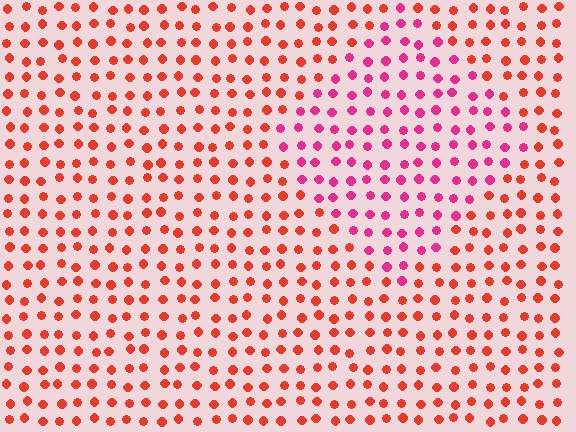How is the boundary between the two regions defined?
The boundary is defined purely by a slight shift in hue (about 37 degrees). Spacing, size, and orientation are identical on both sides.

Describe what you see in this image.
The image is filled with small red elements in a uniform arrangement. A diamond-shaped region is visible where the elements are tinted to a slightly different hue, forming a subtle color boundary.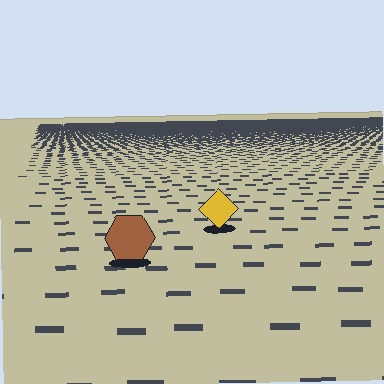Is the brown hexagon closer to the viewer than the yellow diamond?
Yes. The brown hexagon is closer — you can tell from the texture gradient: the ground texture is coarser near it.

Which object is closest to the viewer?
The brown hexagon is closest. The texture marks near it are larger and more spread out.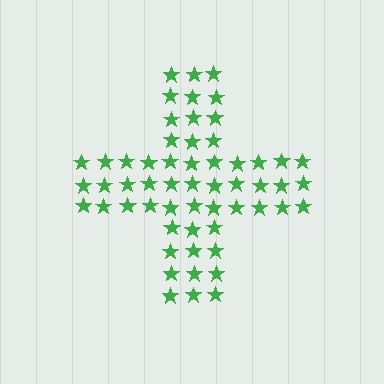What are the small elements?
The small elements are stars.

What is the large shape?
The large shape is a cross.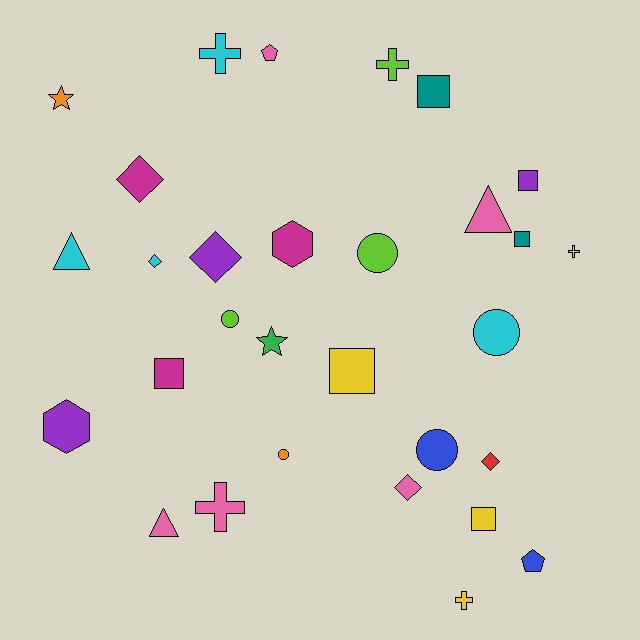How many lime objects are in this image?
There are 3 lime objects.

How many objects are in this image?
There are 30 objects.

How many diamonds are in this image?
There are 5 diamonds.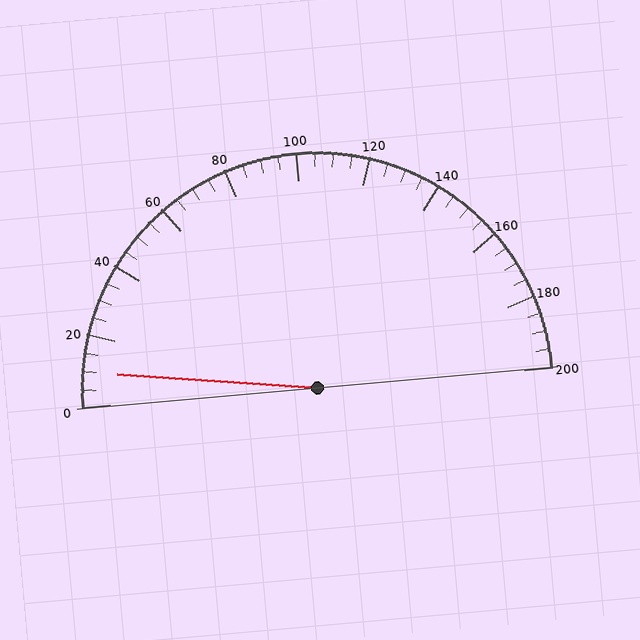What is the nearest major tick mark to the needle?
The nearest major tick mark is 0.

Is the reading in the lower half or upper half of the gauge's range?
The reading is in the lower half of the range (0 to 200).